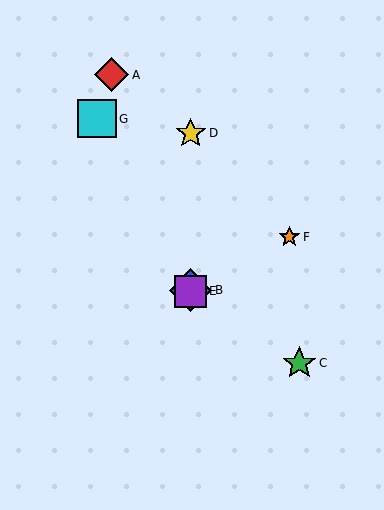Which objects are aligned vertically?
Objects B, D, E are aligned vertically.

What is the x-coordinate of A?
Object A is at x≈112.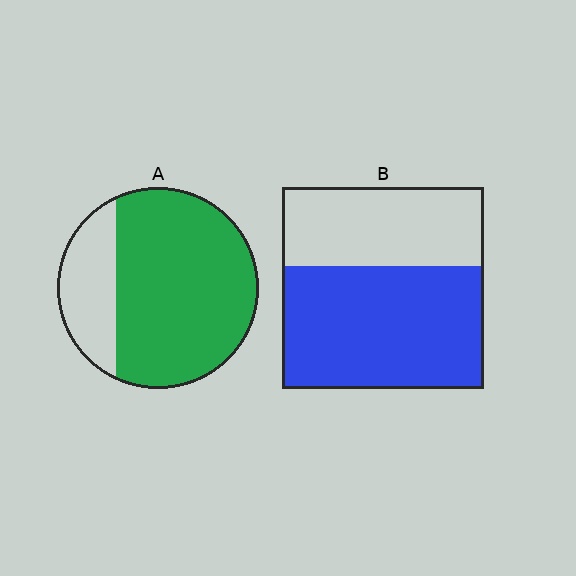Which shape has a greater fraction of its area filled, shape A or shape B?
Shape A.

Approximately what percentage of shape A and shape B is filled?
A is approximately 75% and B is approximately 60%.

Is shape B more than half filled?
Yes.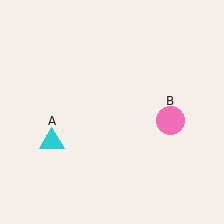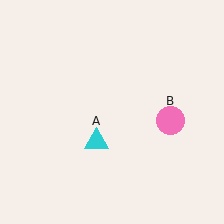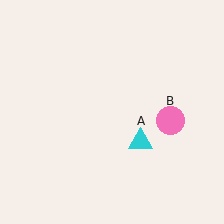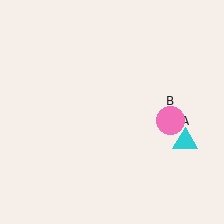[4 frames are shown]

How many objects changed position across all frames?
1 object changed position: cyan triangle (object A).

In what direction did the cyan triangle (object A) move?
The cyan triangle (object A) moved right.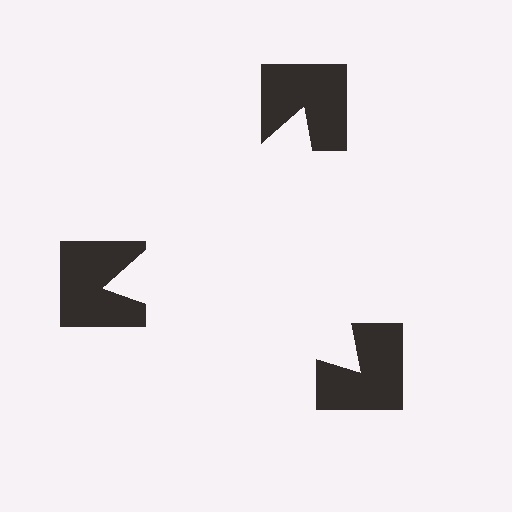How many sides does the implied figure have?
3 sides.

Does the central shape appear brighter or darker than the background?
It typically appears slightly brighter than the background, even though no actual brightness change is drawn.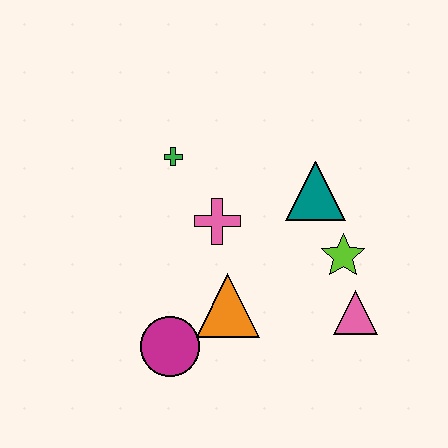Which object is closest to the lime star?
The pink triangle is closest to the lime star.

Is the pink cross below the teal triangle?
Yes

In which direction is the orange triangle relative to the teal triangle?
The orange triangle is below the teal triangle.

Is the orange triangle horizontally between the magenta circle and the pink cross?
No